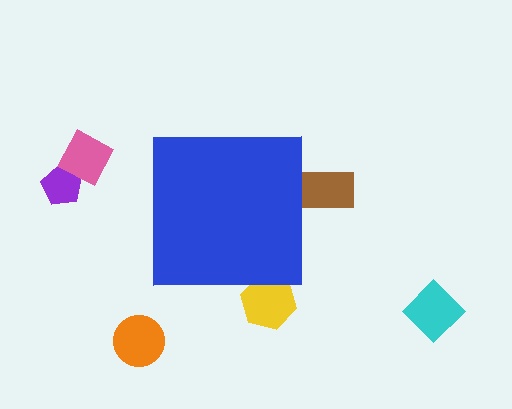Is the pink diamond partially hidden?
No, the pink diamond is fully visible.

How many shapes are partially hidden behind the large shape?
2 shapes are partially hidden.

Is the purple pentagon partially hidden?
No, the purple pentagon is fully visible.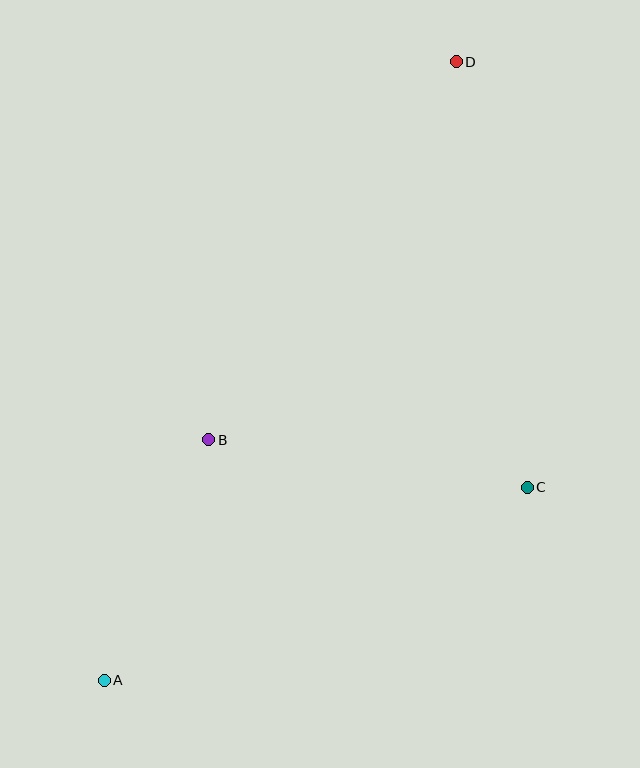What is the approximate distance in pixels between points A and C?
The distance between A and C is approximately 465 pixels.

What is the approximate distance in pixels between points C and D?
The distance between C and D is approximately 431 pixels.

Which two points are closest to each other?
Points A and B are closest to each other.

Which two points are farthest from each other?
Points A and D are farthest from each other.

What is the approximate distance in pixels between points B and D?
The distance between B and D is approximately 452 pixels.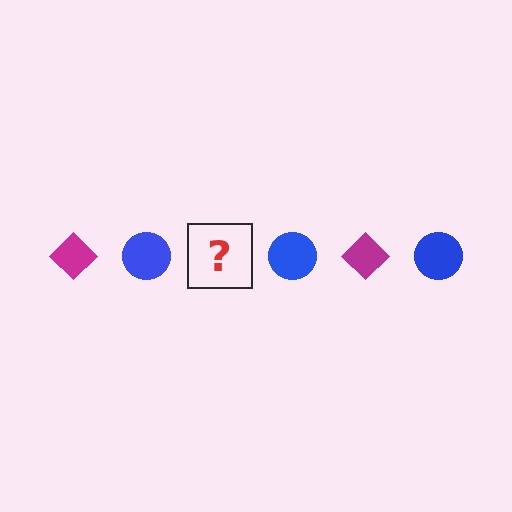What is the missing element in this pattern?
The missing element is a magenta diamond.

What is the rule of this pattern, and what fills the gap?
The rule is that the pattern alternates between magenta diamond and blue circle. The gap should be filled with a magenta diamond.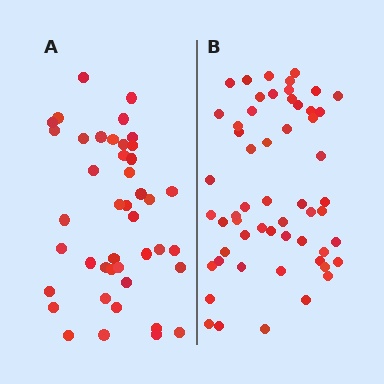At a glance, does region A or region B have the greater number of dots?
Region B (the right region) has more dots.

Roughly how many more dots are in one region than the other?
Region B has approximately 15 more dots than region A.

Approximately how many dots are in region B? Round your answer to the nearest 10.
About 60 dots. (The exact count is 56, which rounds to 60.)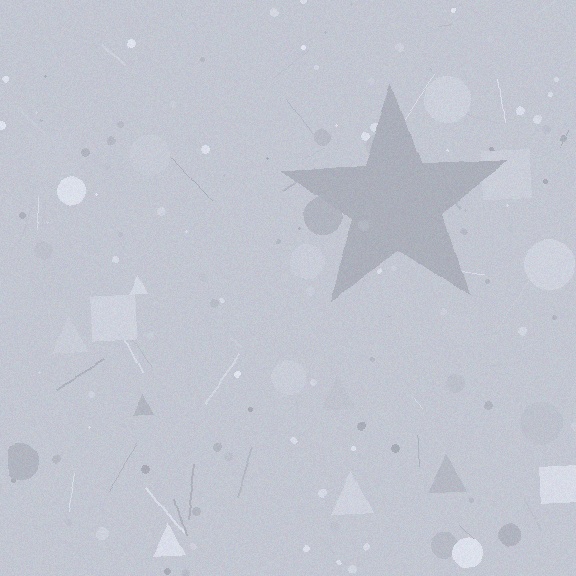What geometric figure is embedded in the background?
A star is embedded in the background.